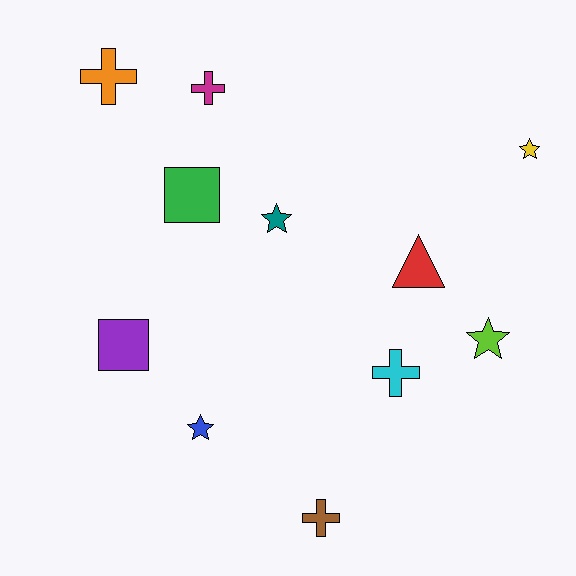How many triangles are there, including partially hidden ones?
There is 1 triangle.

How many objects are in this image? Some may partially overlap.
There are 11 objects.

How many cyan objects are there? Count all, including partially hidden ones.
There is 1 cyan object.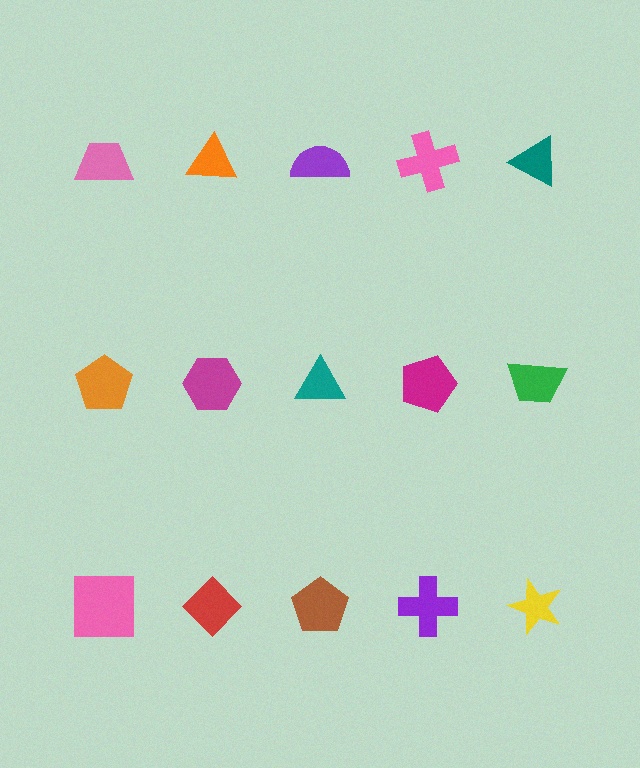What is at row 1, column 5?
A teal triangle.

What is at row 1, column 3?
A purple semicircle.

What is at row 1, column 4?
A pink cross.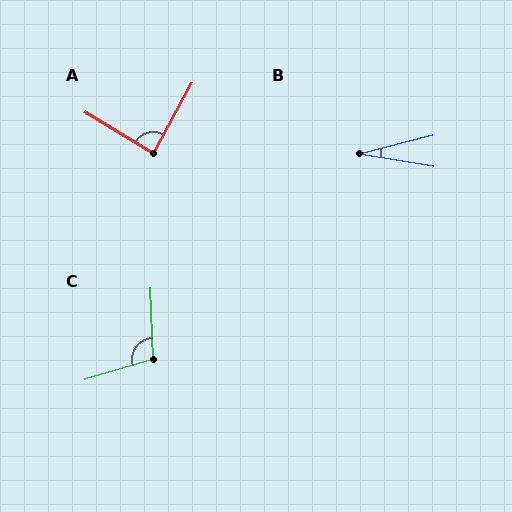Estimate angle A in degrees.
Approximately 87 degrees.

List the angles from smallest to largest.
B (23°), A (87°), C (105°).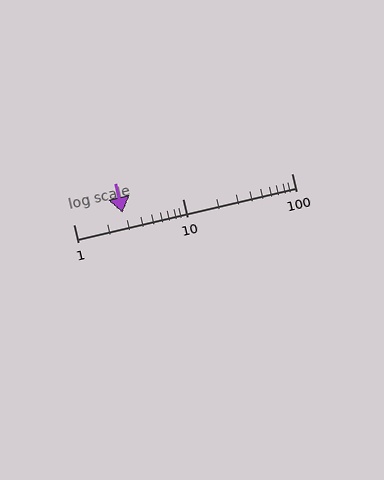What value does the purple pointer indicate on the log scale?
The pointer indicates approximately 2.8.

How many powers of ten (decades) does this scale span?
The scale spans 2 decades, from 1 to 100.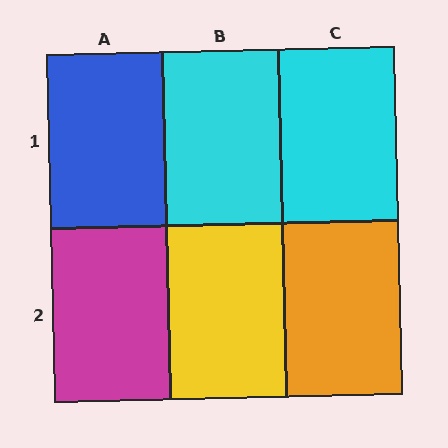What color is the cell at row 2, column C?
Orange.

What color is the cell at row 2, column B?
Yellow.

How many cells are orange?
1 cell is orange.